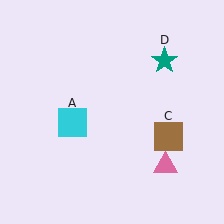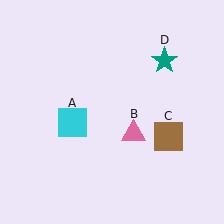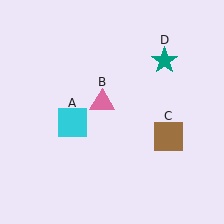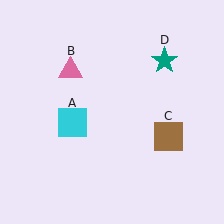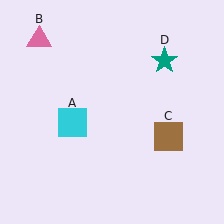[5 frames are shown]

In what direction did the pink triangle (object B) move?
The pink triangle (object B) moved up and to the left.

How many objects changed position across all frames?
1 object changed position: pink triangle (object B).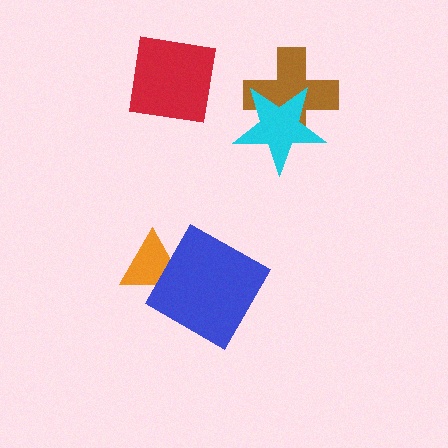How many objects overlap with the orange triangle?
1 object overlaps with the orange triangle.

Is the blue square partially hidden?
No, no other shape covers it.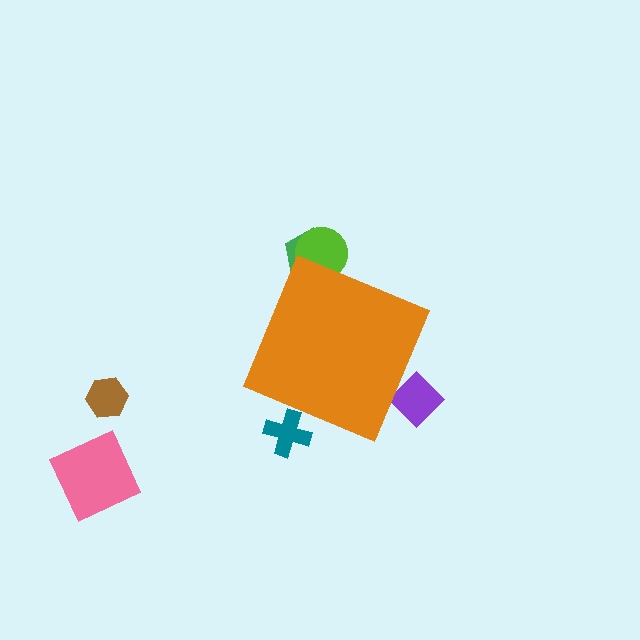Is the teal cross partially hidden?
Yes, the teal cross is partially hidden behind the orange diamond.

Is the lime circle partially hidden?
Yes, the lime circle is partially hidden behind the orange diamond.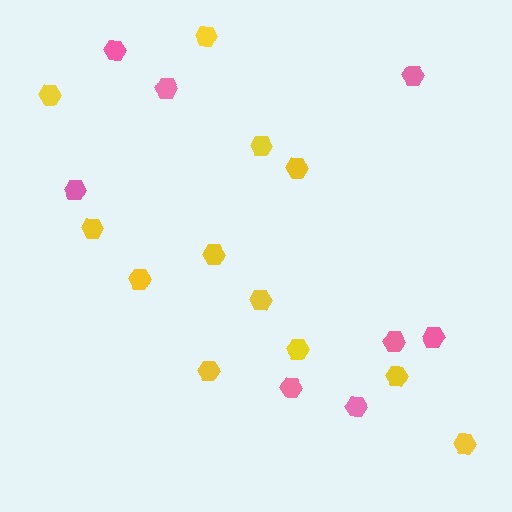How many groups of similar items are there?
There are 2 groups: one group of yellow hexagons (12) and one group of pink hexagons (8).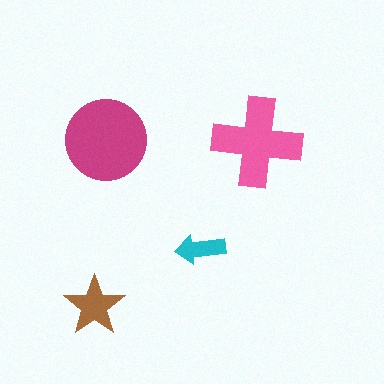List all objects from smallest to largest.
The cyan arrow, the brown star, the pink cross, the magenta circle.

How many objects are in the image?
There are 4 objects in the image.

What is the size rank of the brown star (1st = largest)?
3rd.